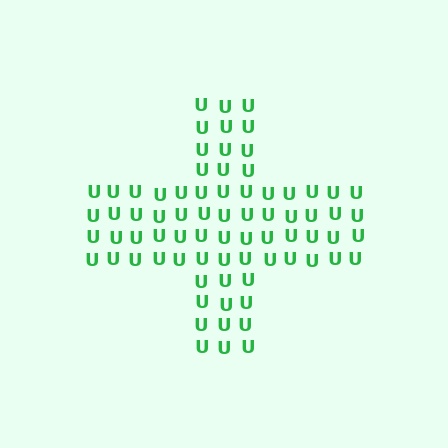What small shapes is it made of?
It is made of small letter U's.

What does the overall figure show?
The overall figure shows a cross.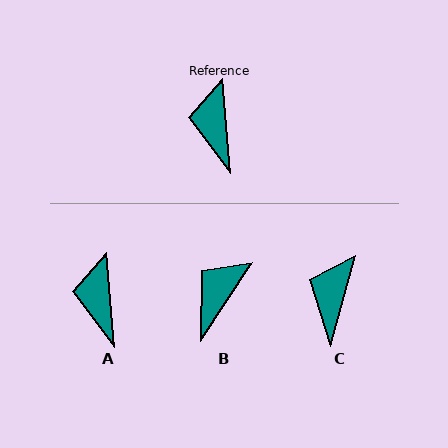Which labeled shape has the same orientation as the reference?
A.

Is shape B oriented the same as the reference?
No, it is off by about 39 degrees.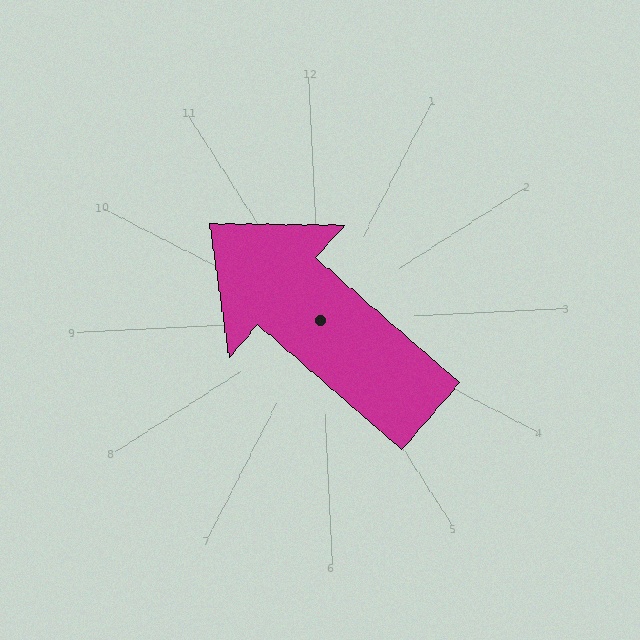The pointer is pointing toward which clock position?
Roughly 10 o'clock.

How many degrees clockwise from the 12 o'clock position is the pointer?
Approximately 314 degrees.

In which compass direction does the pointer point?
Northwest.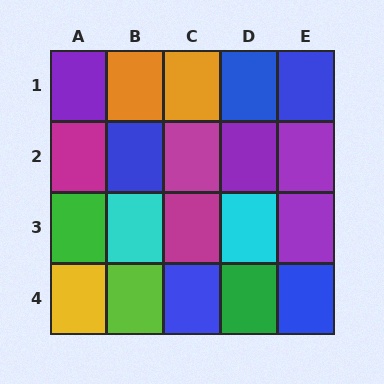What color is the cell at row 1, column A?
Purple.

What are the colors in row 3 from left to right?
Green, cyan, magenta, cyan, purple.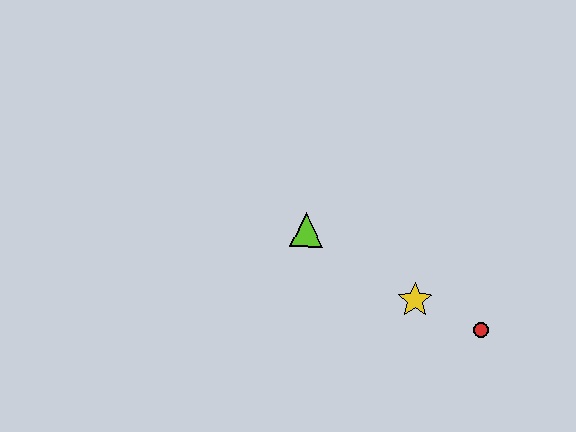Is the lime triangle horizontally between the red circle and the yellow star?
No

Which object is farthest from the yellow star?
The lime triangle is farthest from the yellow star.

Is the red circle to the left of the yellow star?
No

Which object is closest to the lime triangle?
The yellow star is closest to the lime triangle.